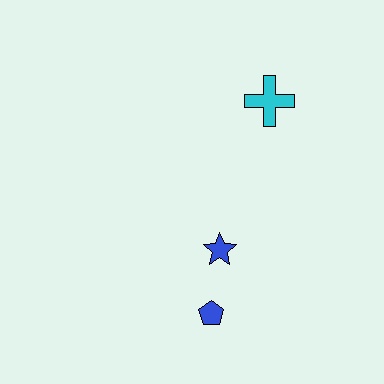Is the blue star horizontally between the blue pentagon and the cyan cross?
Yes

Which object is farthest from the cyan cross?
The blue pentagon is farthest from the cyan cross.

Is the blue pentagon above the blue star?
No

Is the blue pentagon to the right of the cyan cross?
No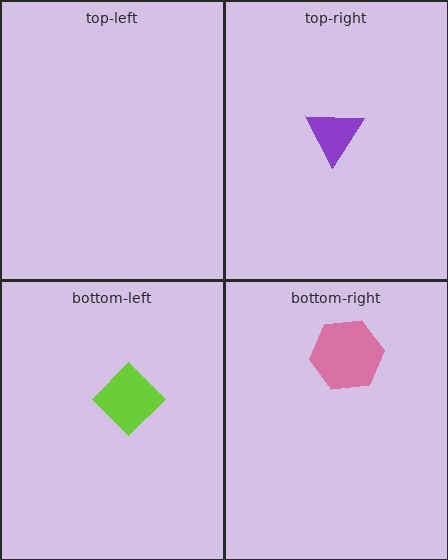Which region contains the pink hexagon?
The bottom-right region.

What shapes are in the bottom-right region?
The pink hexagon.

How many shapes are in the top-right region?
1.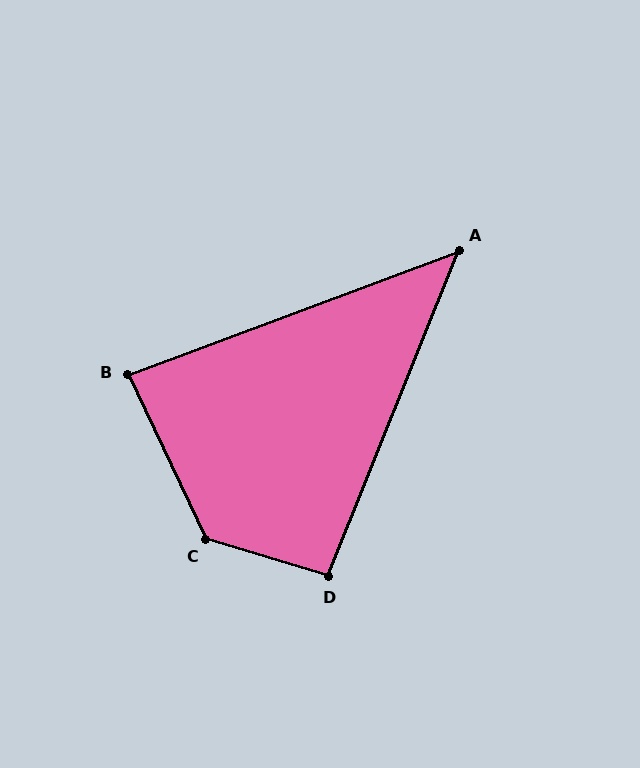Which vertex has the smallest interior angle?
A, at approximately 48 degrees.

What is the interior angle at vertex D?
Approximately 95 degrees (approximately right).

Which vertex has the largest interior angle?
C, at approximately 132 degrees.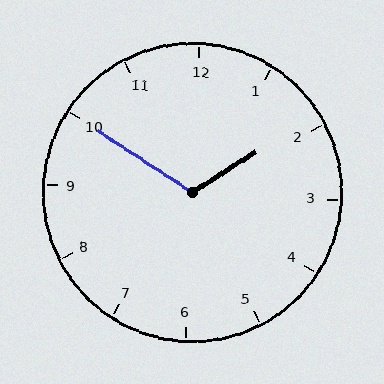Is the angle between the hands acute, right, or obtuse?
It is obtuse.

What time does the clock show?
1:50.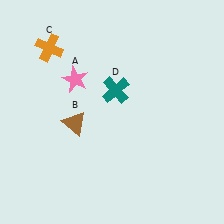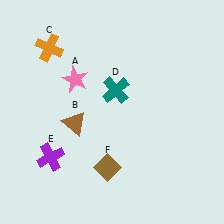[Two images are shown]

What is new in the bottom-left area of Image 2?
A brown diamond (F) was added in the bottom-left area of Image 2.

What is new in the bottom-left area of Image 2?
A purple cross (E) was added in the bottom-left area of Image 2.